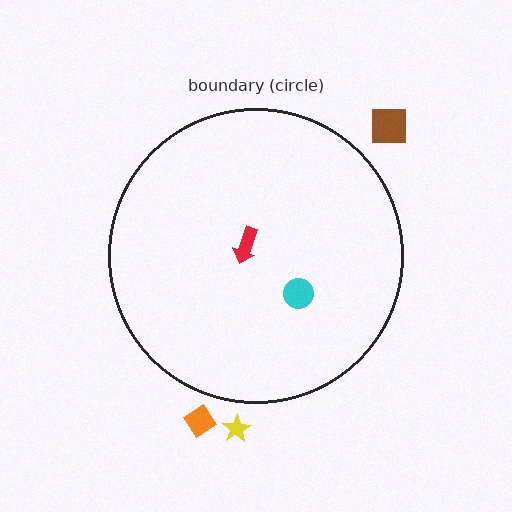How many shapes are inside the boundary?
2 inside, 3 outside.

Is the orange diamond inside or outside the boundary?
Outside.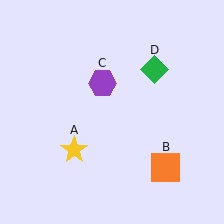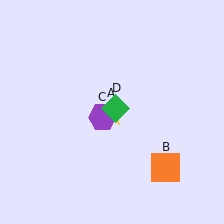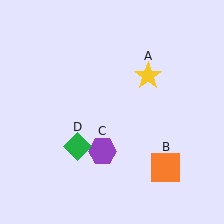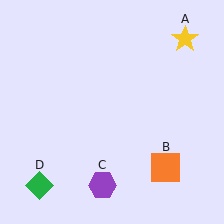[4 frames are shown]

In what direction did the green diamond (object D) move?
The green diamond (object D) moved down and to the left.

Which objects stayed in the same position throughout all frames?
Orange square (object B) remained stationary.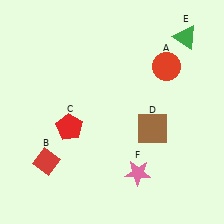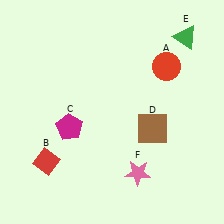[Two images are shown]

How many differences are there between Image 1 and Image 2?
There is 1 difference between the two images.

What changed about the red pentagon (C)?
In Image 1, C is red. In Image 2, it changed to magenta.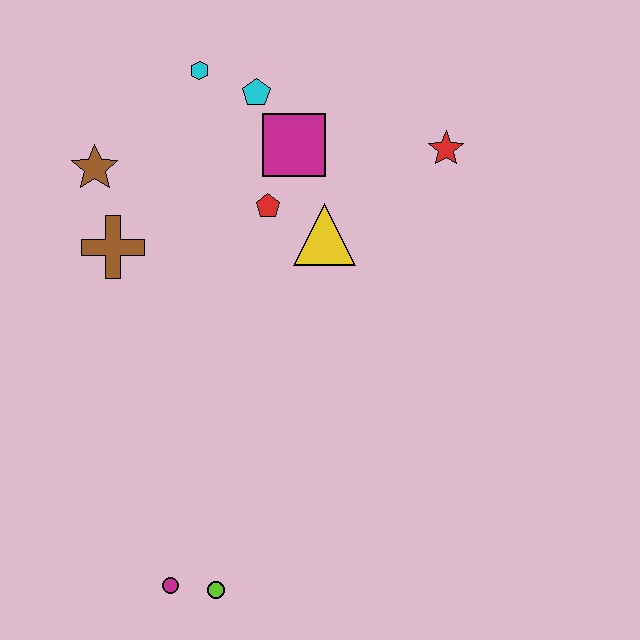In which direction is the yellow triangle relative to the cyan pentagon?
The yellow triangle is below the cyan pentagon.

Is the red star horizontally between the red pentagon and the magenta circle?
No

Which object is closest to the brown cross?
The brown star is closest to the brown cross.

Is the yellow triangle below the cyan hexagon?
Yes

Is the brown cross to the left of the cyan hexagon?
Yes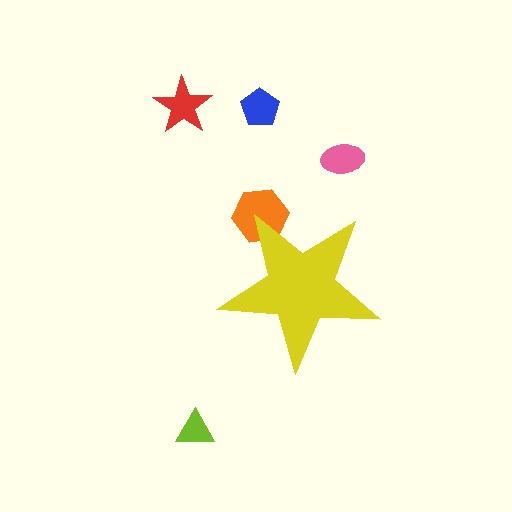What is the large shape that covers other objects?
A yellow star.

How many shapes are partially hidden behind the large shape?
1 shape is partially hidden.